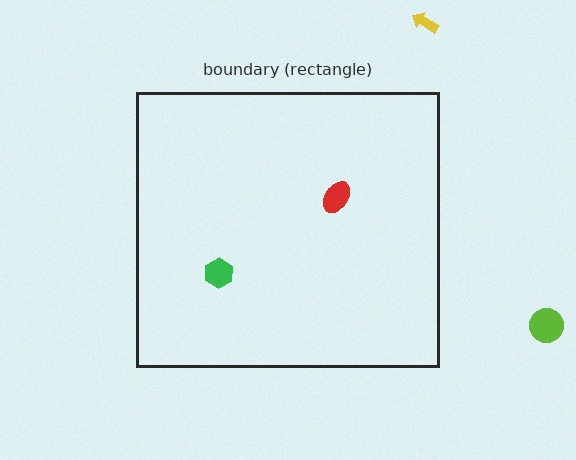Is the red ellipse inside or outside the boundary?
Inside.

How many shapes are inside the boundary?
2 inside, 2 outside.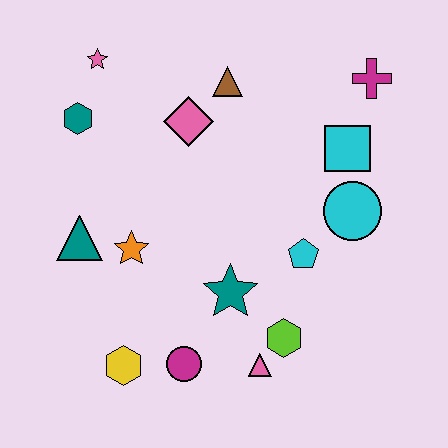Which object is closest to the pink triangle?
The lime hexagon is closest to the pink triangle.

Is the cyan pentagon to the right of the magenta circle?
Yes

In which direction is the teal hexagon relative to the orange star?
The teal hexagon is above the orange star.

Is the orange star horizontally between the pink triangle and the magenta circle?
No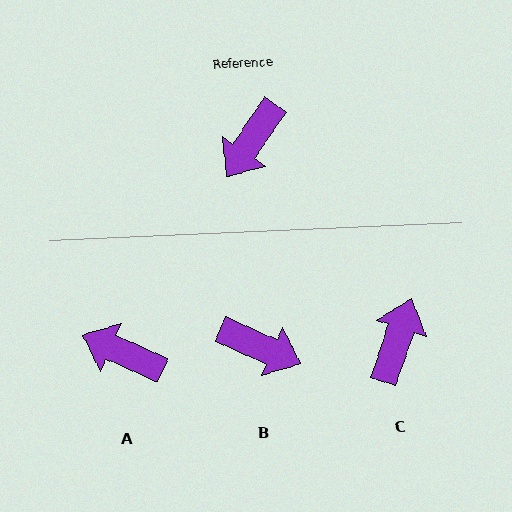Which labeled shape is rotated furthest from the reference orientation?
C, about 165 degrees away.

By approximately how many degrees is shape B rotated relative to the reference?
Approximately 100 degrees counter-clockwise.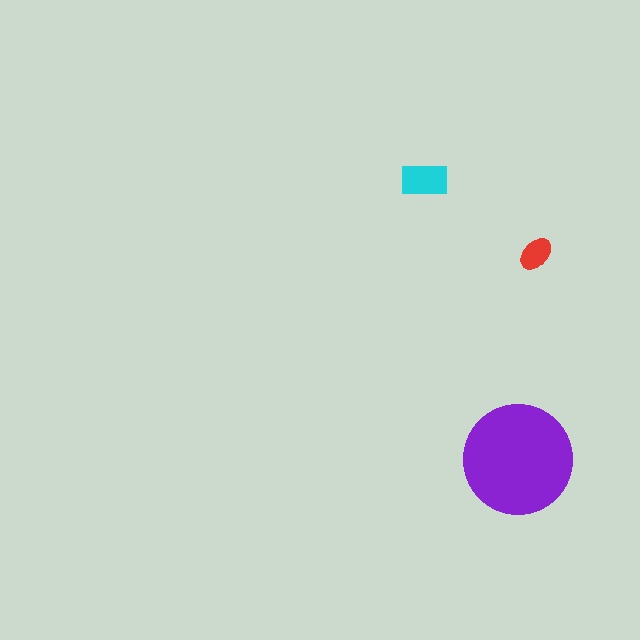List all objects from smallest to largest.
The red ellipse, the cyan rectangle, the purple circle.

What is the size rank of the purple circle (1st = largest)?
1st.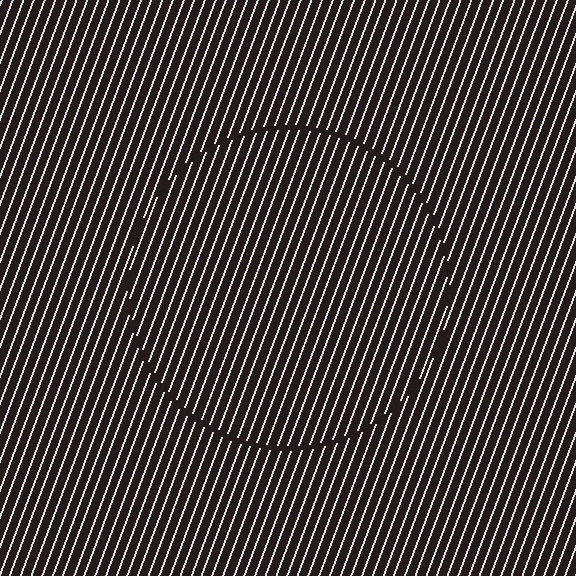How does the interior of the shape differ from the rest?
The interior of the shape contains the same grating, shifted by half a period — the contour is defined by the phase discontinuity where line-ends from the inner and outer gratings abut.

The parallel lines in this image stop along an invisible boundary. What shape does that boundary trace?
An illusory circle. The interior of the shape contains the same grating, shifted by half a period — the contour is defined by the phase discontinuity where line-ends from the inner and outer gratings abut.